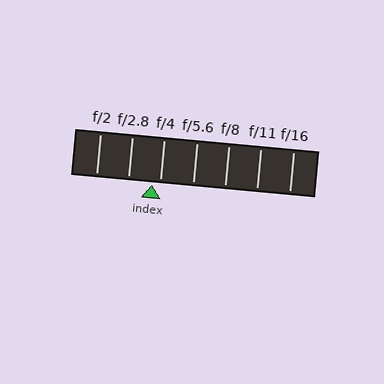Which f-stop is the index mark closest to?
The index mark is closest to f/4.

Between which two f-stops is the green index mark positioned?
The index mark is between f/2.8 and f/4.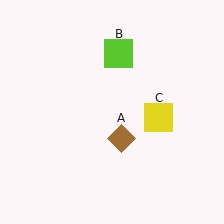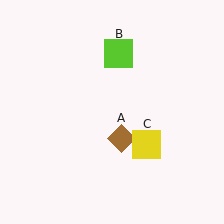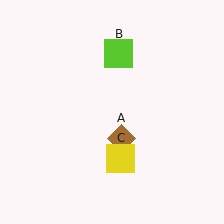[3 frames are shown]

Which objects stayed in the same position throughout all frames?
Brown diamond (object A) and lime square (object B) remained stationary.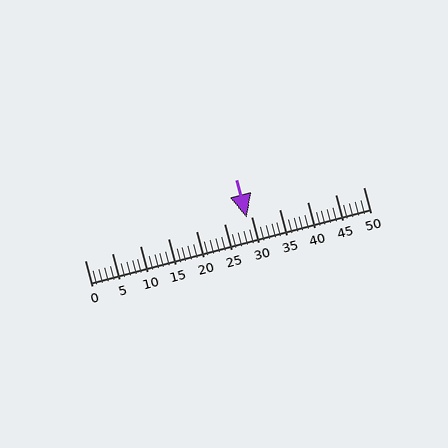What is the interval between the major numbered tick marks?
The major tick marks are spaced 5 units apart.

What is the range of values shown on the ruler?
The ruler shows values from 0 to 50.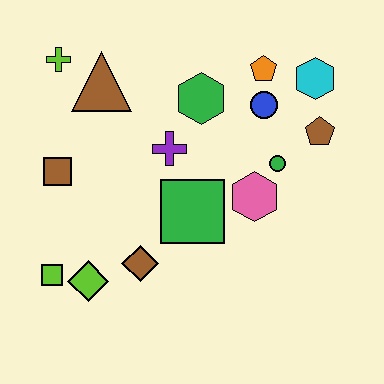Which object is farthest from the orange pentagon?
The lime square is farthest from the orange pentagon.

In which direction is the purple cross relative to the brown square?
The purple cross is to the right of the brown square.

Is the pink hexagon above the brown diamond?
Yes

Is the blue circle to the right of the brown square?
Yes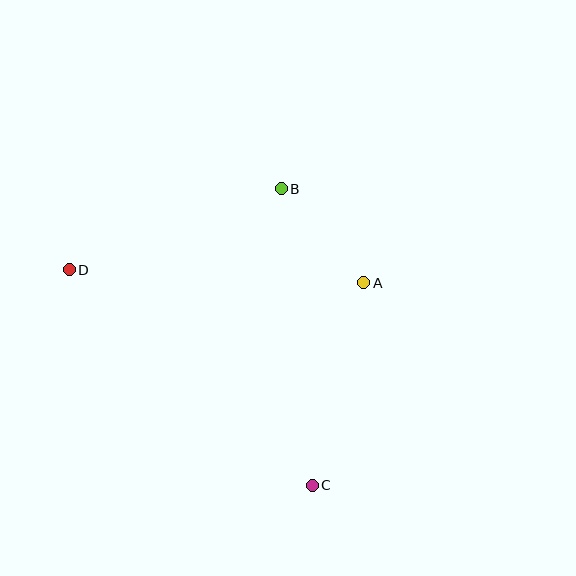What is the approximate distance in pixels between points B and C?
The distance between B and C is approximately 298 pixels.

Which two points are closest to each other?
Points A and B are closest to each other.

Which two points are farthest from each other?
Points C and D are farthest from each other.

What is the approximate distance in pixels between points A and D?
The distance between A and D is approximately 294 pixels.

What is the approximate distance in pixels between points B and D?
The distance between B and D is approximately 227 pixels.